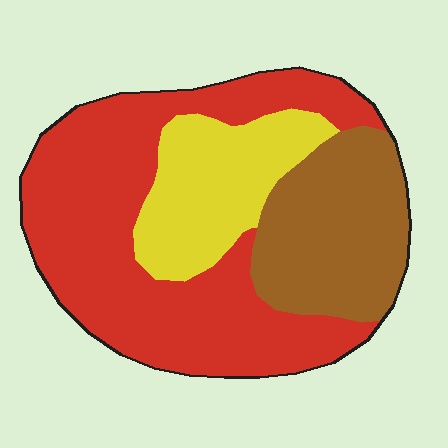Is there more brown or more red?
Red.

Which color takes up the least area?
Yellow, at roughly 20%.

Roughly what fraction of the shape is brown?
Brown takes up between a quarter and a half of the shape.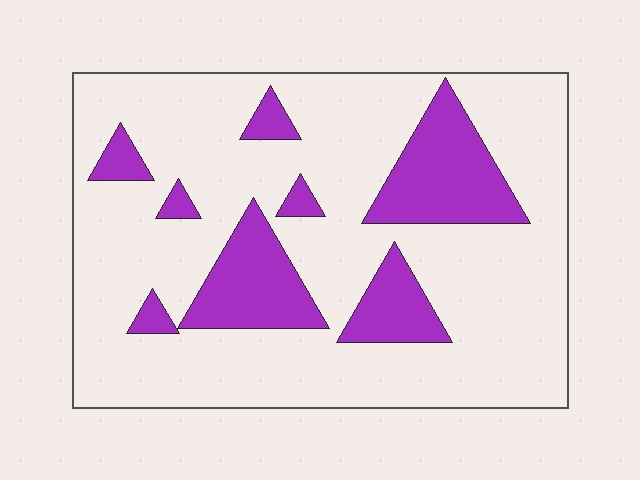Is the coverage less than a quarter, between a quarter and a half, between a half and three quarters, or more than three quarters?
Less than a quarter.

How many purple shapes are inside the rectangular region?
8.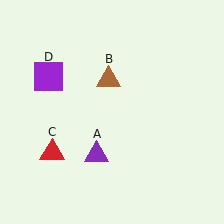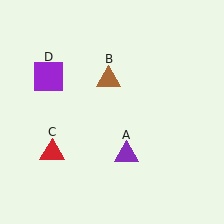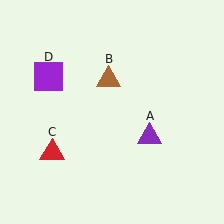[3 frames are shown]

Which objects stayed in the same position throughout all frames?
Brown triangle (object B) and red triangle (object C) and purple square (object D) remained stationary.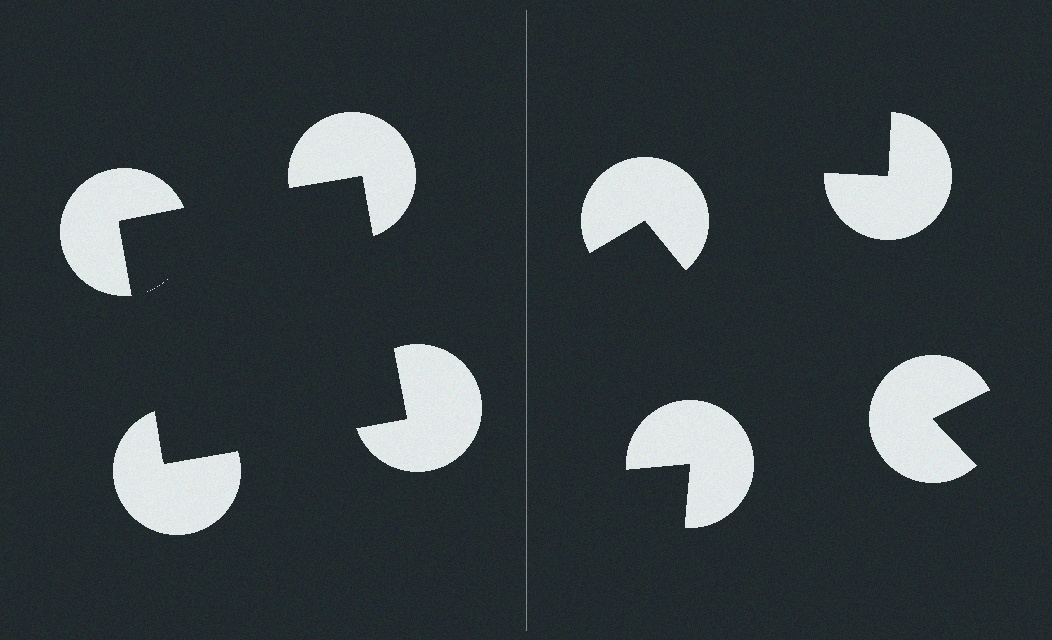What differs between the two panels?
The pac-man discs are positioned identically on both sides; only the wedge orientations differ. On the left they align to a square; on the right they are misaligned.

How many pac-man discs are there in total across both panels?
8 — 4 on each side.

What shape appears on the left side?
An illusory square.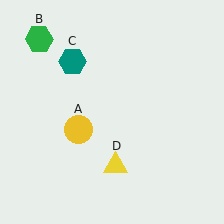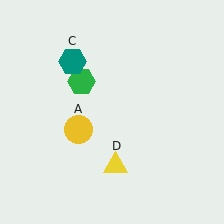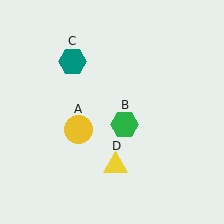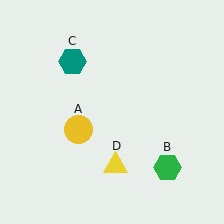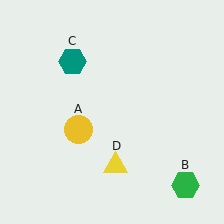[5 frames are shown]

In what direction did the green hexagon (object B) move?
The green hexagon (object B) moved down and to the right.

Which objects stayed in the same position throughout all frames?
Yellow circle (object A) and teal hexagon (object C) and yellow triangle (object D) remained stationary.